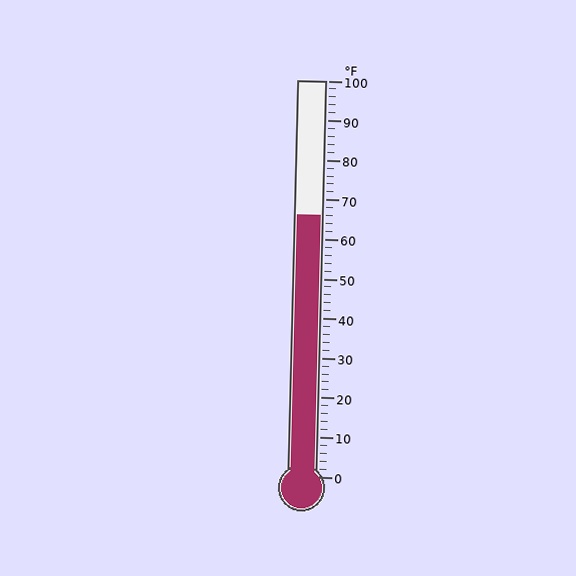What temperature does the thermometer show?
The thermometer shows approximately 66°F.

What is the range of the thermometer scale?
The thermometer scale ranges from 0°F to 100°F.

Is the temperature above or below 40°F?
The temperature is above 40°F.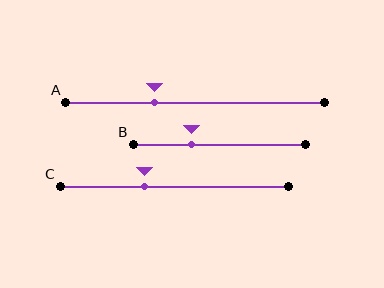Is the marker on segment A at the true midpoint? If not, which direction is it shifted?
No, the marker on segment A is shifted to the left by about 16% of the segment length.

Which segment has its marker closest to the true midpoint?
Segment C has its marker closest to the true midpoint.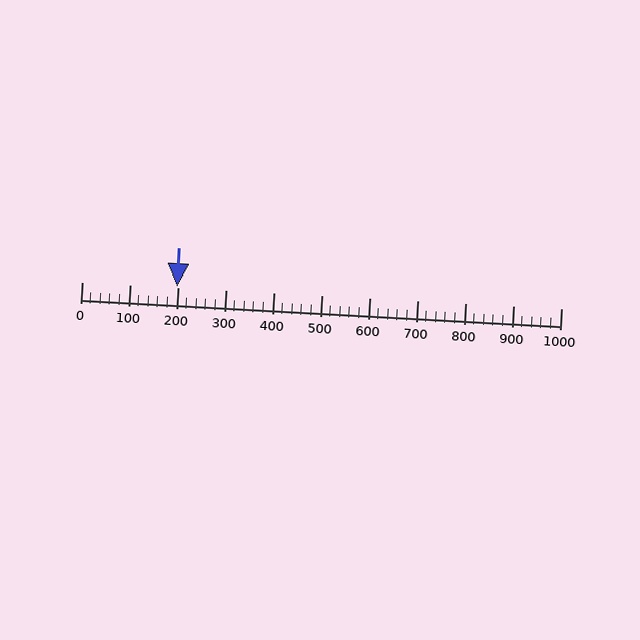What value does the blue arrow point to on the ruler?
The blue arrow points to approximately 199.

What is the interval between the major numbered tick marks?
The major tick marks are spaced 100 units apart.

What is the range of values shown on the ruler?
The ruler shows values from 0 to 1000.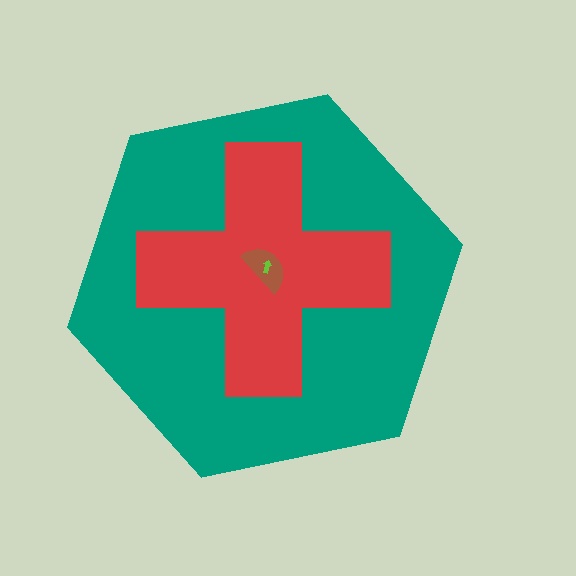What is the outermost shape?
The teal hexagon.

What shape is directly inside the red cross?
The brown semicircle.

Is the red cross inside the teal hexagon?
Yes.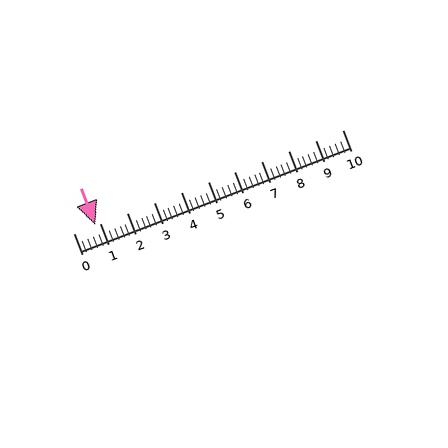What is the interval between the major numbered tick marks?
The major tick marks are spaced 1 units apart.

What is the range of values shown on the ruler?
The ruler shows values from 0 to 10.